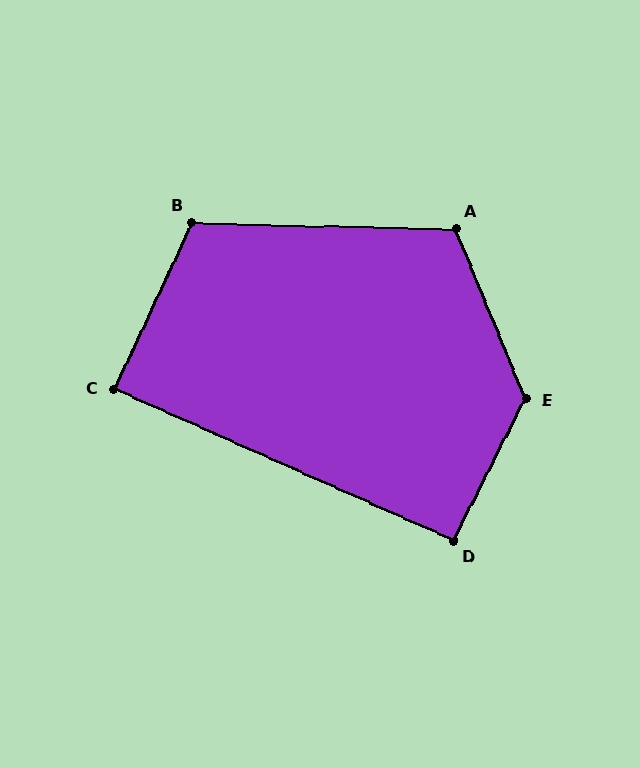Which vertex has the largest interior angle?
E, at approximately 131 degrees.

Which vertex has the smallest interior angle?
C, at approximately 89 degrees.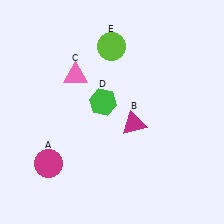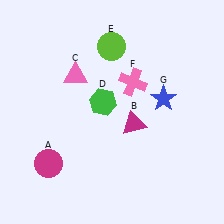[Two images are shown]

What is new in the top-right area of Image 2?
A pink cross (F) was added in the top-right area of Image 2.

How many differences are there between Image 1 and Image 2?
There are 2 differences between the two images.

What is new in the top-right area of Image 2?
A blue star (G) was added in the top-right area of Image 2.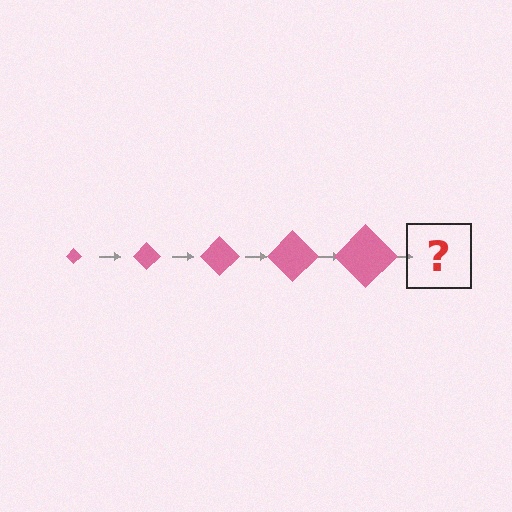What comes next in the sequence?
The next element should be a pink diamond, larger than the previous one.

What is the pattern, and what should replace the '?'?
The pattern is that the diamond gets progressively larger each step. The '?' should be a pink diamond, larger than the previous one.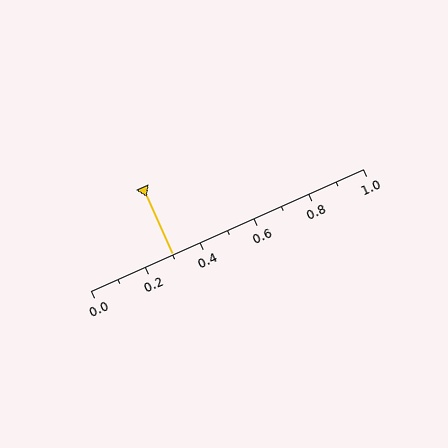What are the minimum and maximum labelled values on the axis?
The axis runs from 0.0 to 1.0.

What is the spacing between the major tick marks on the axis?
The major ticks are spaced 0.2 apart.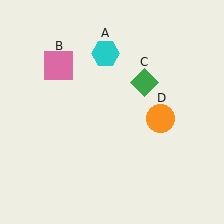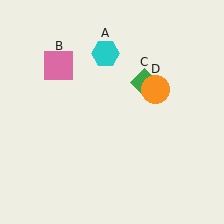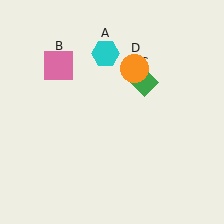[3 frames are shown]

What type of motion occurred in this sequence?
The orange circle (object D) rotated counterclockwise around the center of the scene.